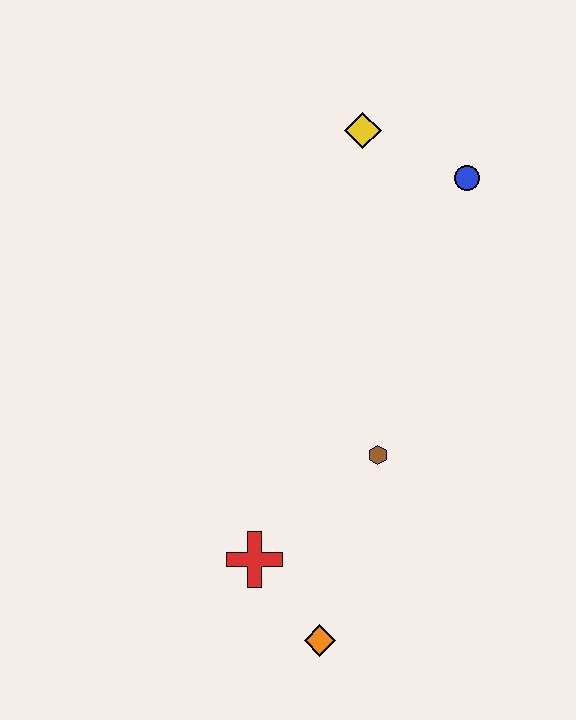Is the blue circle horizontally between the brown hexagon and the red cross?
No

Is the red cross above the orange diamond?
Yes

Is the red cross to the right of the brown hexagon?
No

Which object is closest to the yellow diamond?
The blue circle is closest to the yellow diamond.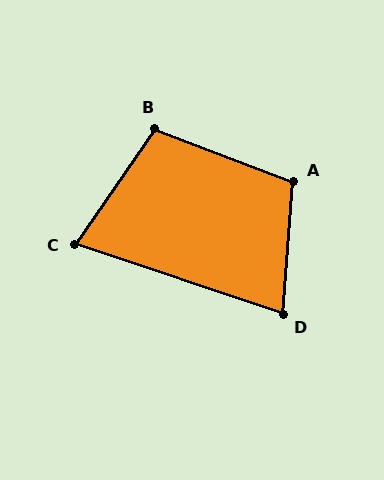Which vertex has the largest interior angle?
A, at approximately 106 degrees.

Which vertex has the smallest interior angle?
C, at approximately 74 degrees.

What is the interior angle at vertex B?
Approximately 104 degrees (obtuse).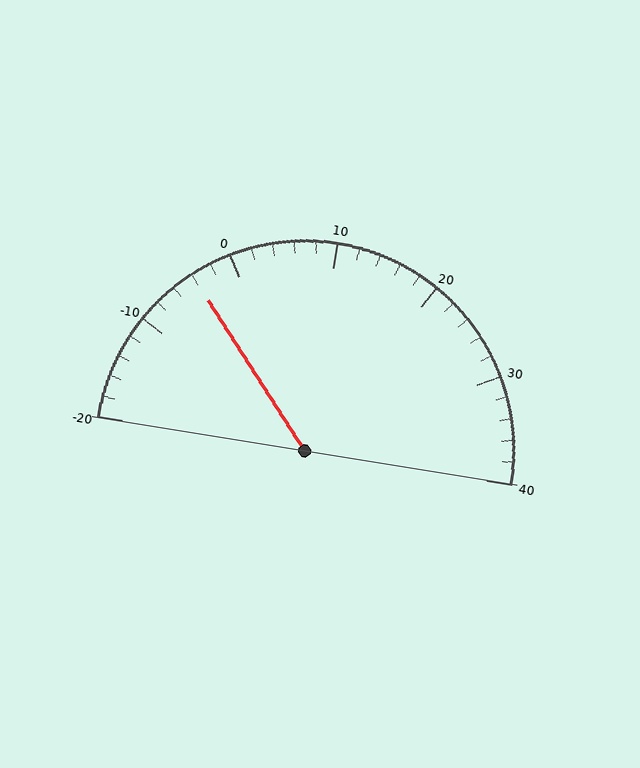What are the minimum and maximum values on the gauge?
The gauge ranges from -20 to 40.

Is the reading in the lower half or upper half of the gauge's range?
The reading is in the lower half of the range (-20 to 40).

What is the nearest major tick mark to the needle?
The nearest major tick mark is 0.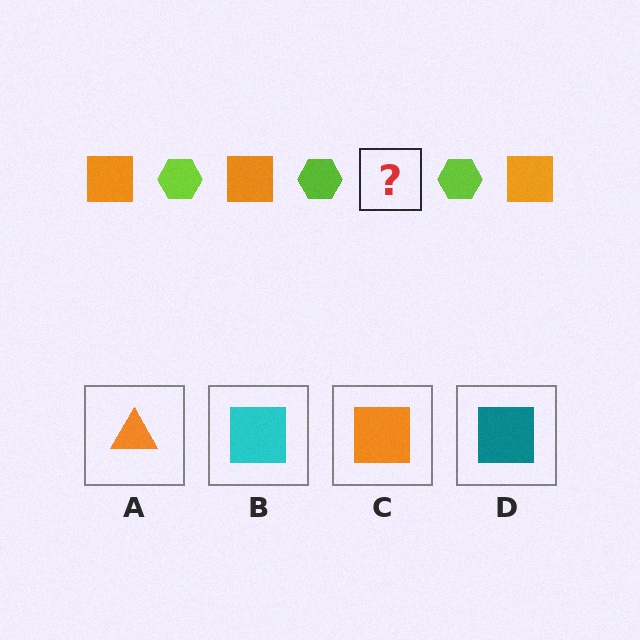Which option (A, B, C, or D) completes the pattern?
C.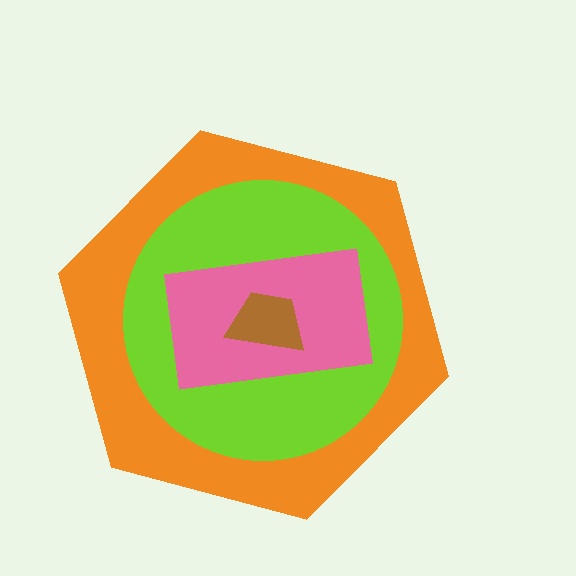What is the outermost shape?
The orange hexagon.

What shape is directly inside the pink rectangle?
The brown trapezoid.